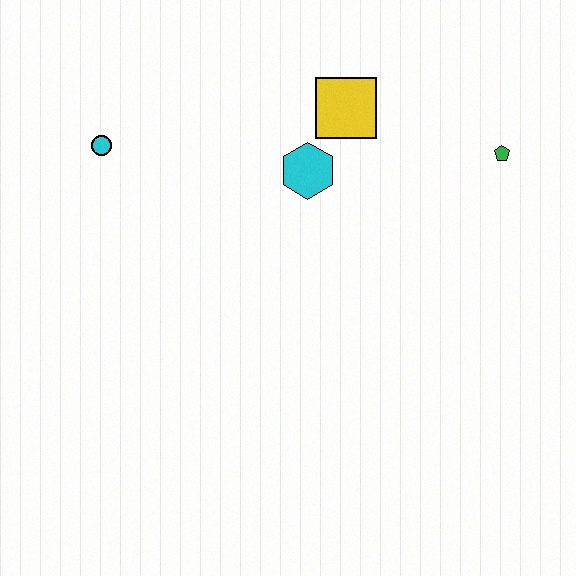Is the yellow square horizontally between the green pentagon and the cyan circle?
Yes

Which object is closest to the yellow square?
The cyan hexagon is closest to the yellow square.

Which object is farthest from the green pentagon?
The cyan circle is farthest from the green pentagon.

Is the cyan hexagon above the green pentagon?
No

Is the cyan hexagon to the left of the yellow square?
Yes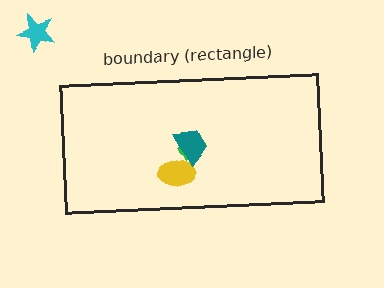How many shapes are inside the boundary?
3 inside, 1 outside.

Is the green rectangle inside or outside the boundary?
Inside.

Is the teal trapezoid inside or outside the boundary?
Inside.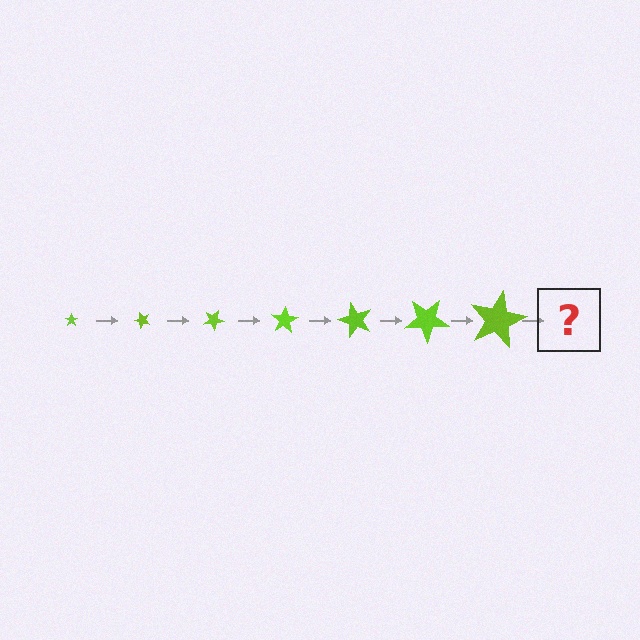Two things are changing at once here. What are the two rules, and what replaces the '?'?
The two rules are that the star grows larger each step and it rotates 50 degrees each step. The '?' should be a star, larger than the previous one and rotated 350 degrees from the start.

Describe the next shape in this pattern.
It should be a star, larger than the previous one and rotated 350 degrees from the start.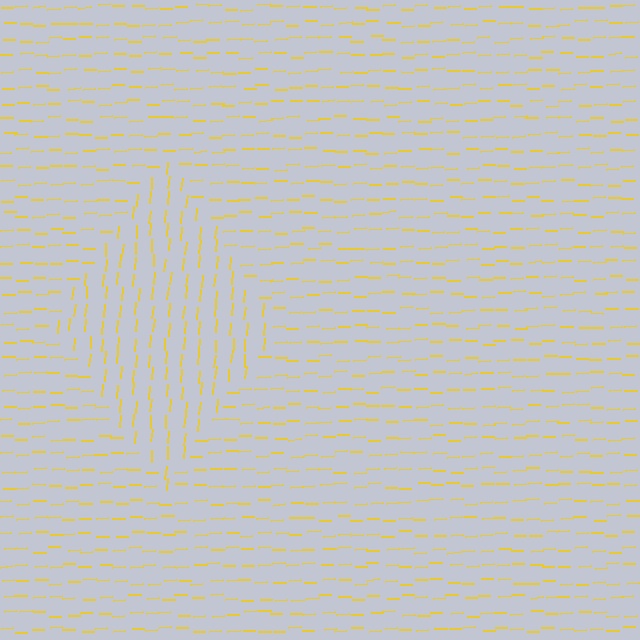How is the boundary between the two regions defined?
The boundary is defined purely by a change in line orientation (approximately 83 degrees difference). All lines are the same color and thickness.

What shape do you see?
I see a diamond.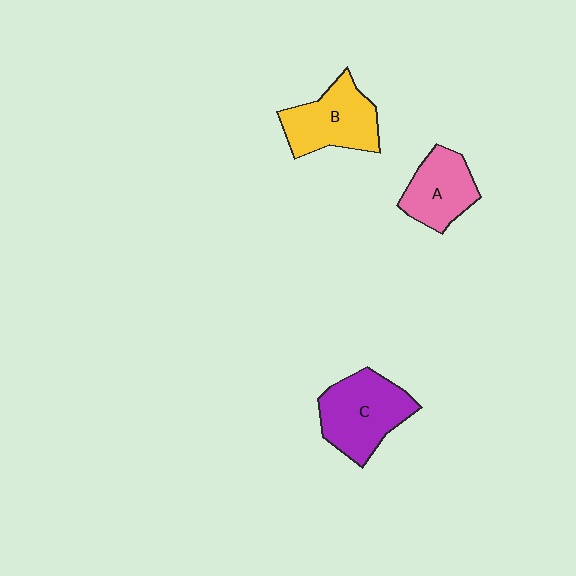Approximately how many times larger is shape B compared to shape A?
Approximately 1.2 times.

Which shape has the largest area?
Shape C (purple).